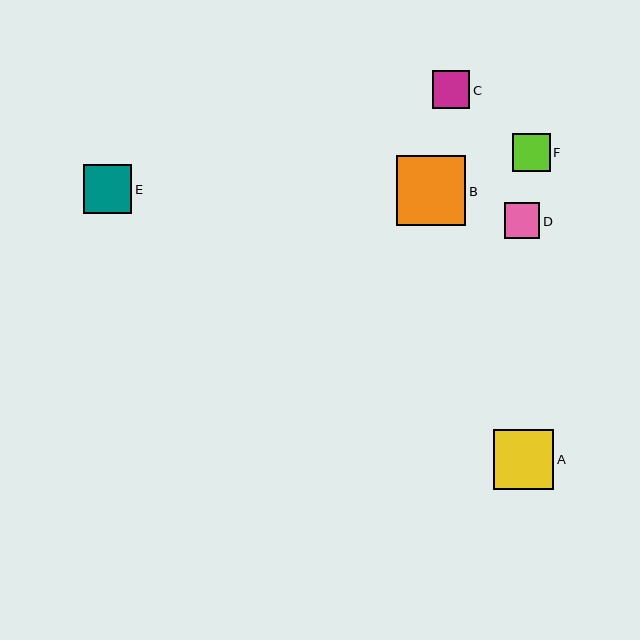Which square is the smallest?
Square D is the smallest with a size of approximately 36 pixels.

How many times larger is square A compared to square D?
Square A is approximately 1.7 times the size of square D.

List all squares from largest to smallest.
From largest to smallest: B, A, E, F, C, D.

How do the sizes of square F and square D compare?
Square F and square D are approximately the same size.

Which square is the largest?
Square B is the largest with a size of approximately 70 pixels.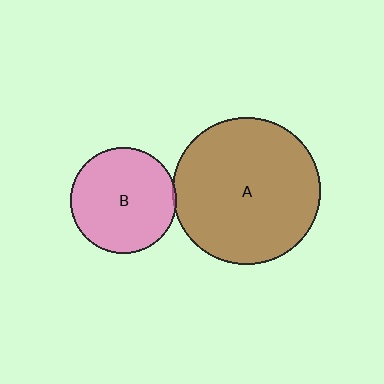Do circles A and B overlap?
Yes.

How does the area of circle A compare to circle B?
Approximately 1.9 times.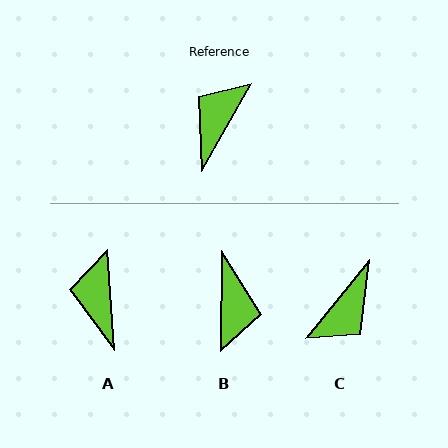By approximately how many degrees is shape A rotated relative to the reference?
Approximately 34 degrees counter-clockwise.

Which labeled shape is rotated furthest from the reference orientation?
C, about 170 degrees away.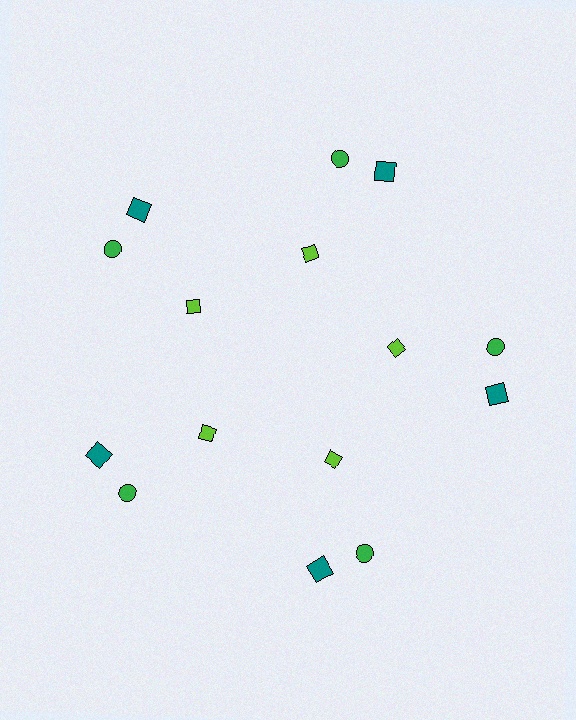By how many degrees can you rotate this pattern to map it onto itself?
The pattern maps onto itself every 72 degrees of rotation.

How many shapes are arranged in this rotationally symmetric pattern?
There are 15 shapes, arranged in 5 groups of 3.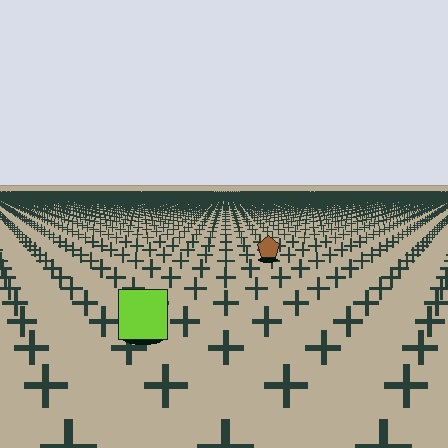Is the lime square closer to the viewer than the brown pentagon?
Yes. The lime square is closer — you can tell from the texture gradient: the ground texture is coarser near it.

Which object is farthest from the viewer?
The brown pentagon is farthest from the viewer. It appears smaller and the ground texture around it is denser.